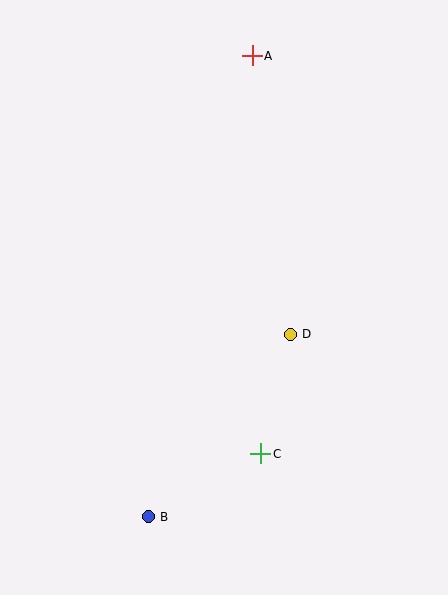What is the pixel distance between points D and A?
The distance between D and A is 281 pixels.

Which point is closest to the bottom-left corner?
Point B is closest to the bottom-left corner.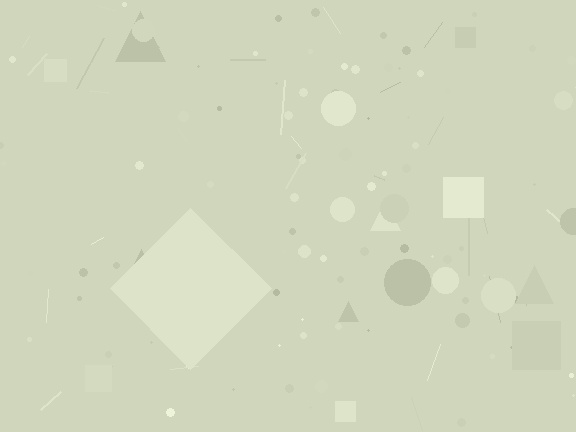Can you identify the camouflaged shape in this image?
The camouflaged shape is a diamond.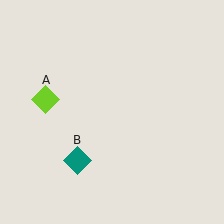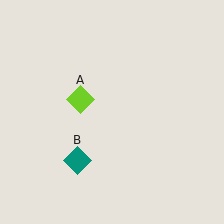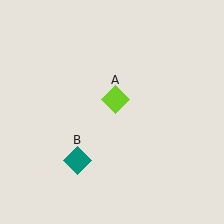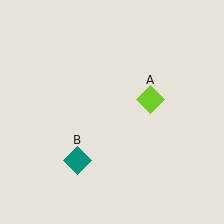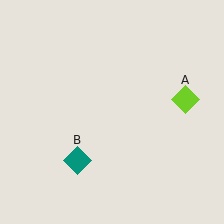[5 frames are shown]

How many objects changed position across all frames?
1 object changed position: lime diamond (object A).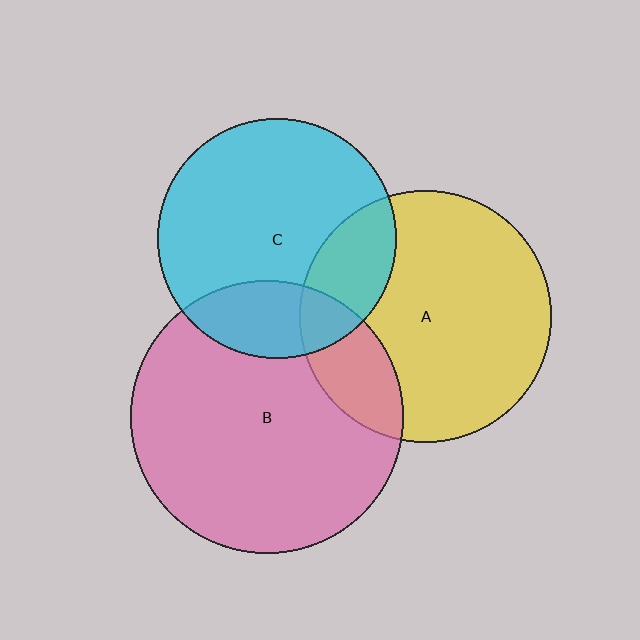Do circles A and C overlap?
Yes.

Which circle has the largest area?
Circle B (pink).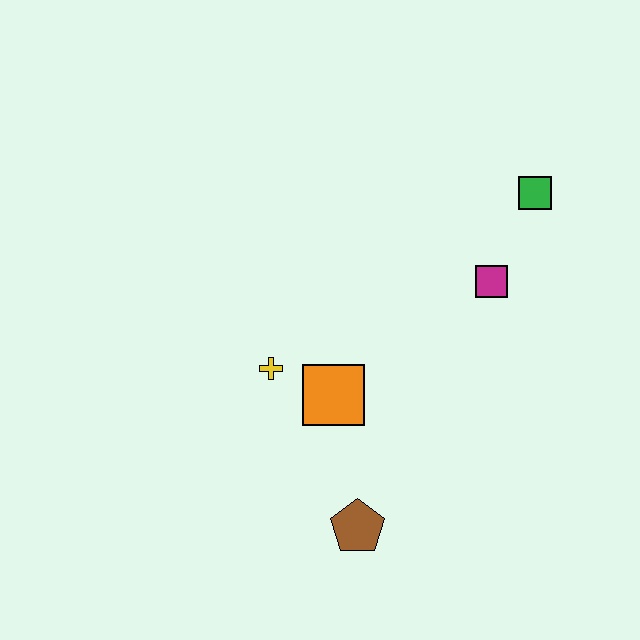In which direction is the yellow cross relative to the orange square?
The yellow cross is to the left of the orange square.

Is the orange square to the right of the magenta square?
No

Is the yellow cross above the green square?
No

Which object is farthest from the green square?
The brown pentagon is farthest from the green square.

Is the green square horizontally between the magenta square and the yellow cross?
No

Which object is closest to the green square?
The magenta square is closest to the green square.